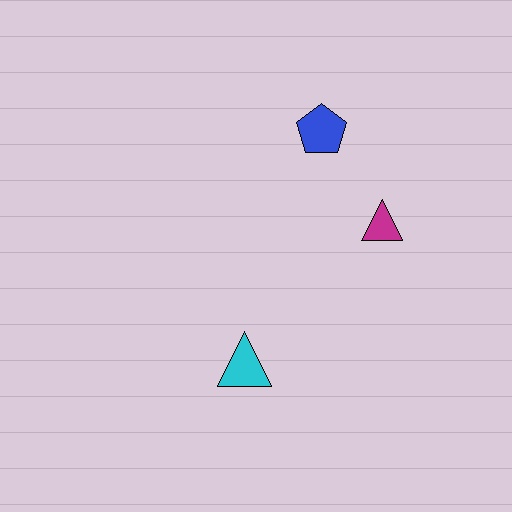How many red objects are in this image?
There are no red objects.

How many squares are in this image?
There are no squares.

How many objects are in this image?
There are 3 objects.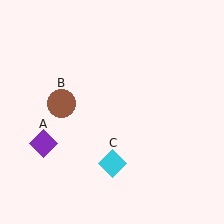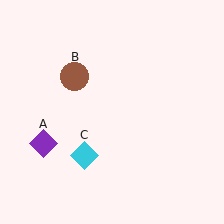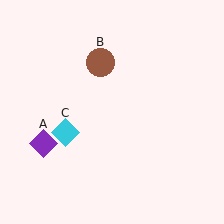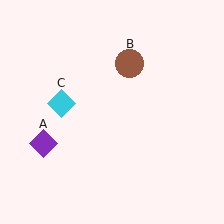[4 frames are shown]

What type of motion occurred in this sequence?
The brown circle (object B), cyan diamond (object C) rotated clockwise around the center of the scene.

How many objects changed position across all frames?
2 objects changed position: brown circle (object B), cyan diamond (object C).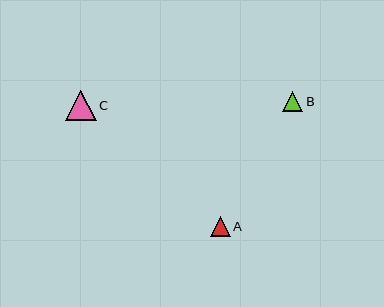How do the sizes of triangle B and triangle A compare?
Triangle B and triangle A are approximately the same size.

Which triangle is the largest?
Triangle C is the largest with a size of approximately 31 pixels.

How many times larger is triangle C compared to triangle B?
Triangle C is approximately 1.5 times the size of triangle B.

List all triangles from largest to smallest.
From largest to smallest: C, B, A.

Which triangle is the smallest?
Triangle A is the smallest with a size of approximately 20 pixels.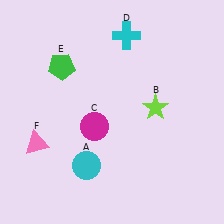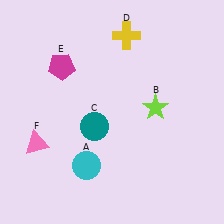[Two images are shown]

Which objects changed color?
C changed from magenta to teal. D changed from cyan to yellow. E changed from green to magenta.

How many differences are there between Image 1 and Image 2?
There are 3 differences between the two images.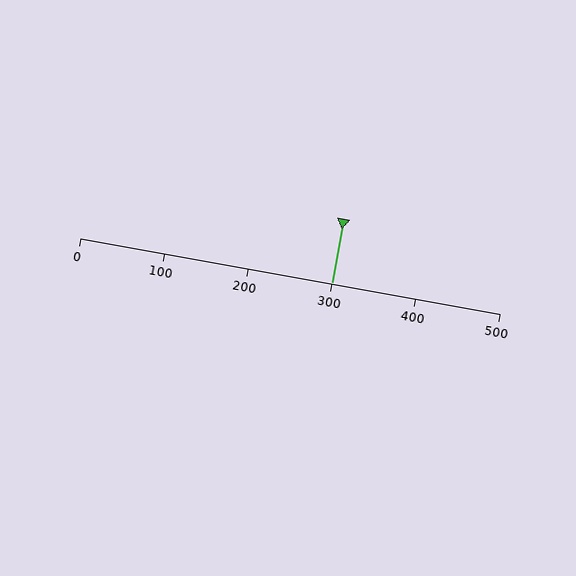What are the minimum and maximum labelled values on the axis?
The axis runs from 0 to 500.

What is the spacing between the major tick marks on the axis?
The major ticks are spaced 100 apart.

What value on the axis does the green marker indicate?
The marker indicates approximately 300.